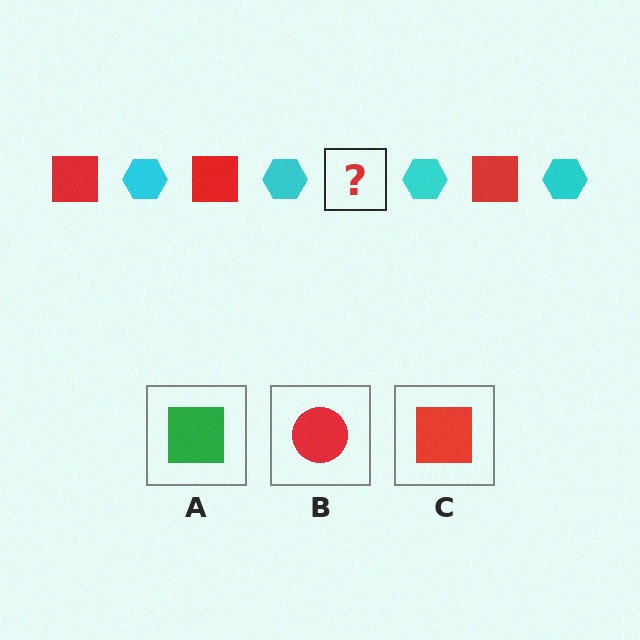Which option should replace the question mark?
Option C.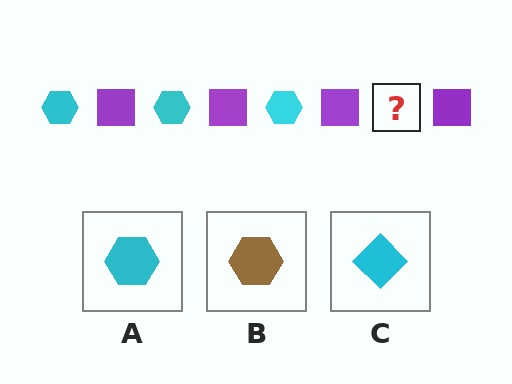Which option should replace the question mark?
Option A.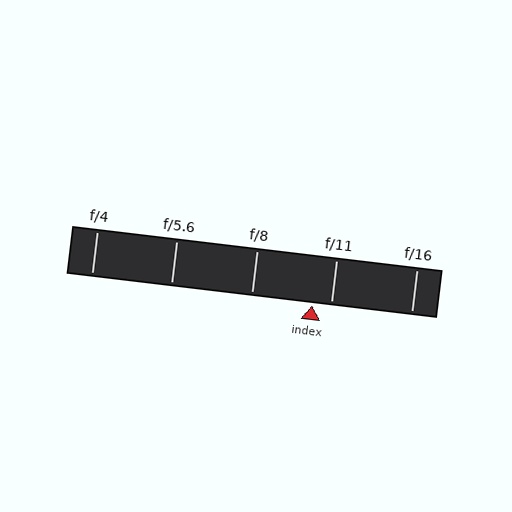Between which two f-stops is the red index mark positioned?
The index mark is between f/8 and f/11.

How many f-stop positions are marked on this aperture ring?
There are 5 f-stop positions marked.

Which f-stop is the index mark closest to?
The index mark is closest to f/11.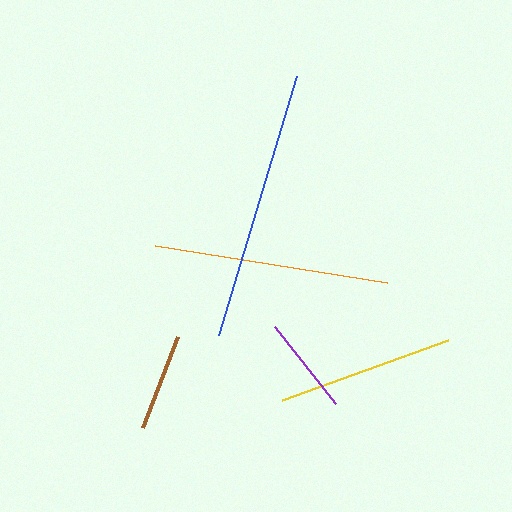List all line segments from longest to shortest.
From longest to shortest: blue, orange, yellow, purple, brown.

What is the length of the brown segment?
The brown segment is approximately 98 pixels long.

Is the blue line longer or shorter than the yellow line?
The blue line is longer than the yellow line.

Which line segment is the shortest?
The brown line is the shortest at approximately 98 pixels.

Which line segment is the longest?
The blue line is the longest at approximately 271 pixels.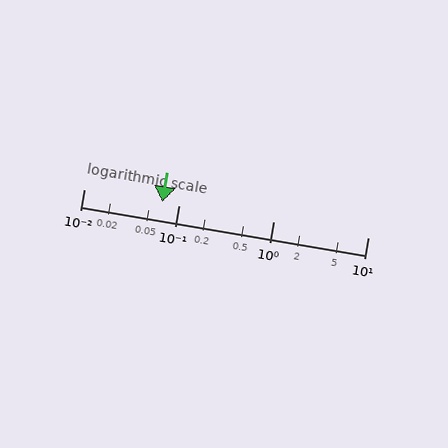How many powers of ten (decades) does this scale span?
The scale spans 3 decades, from 0.01 to 10.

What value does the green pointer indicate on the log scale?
The pointer indicates approximately 0.068.